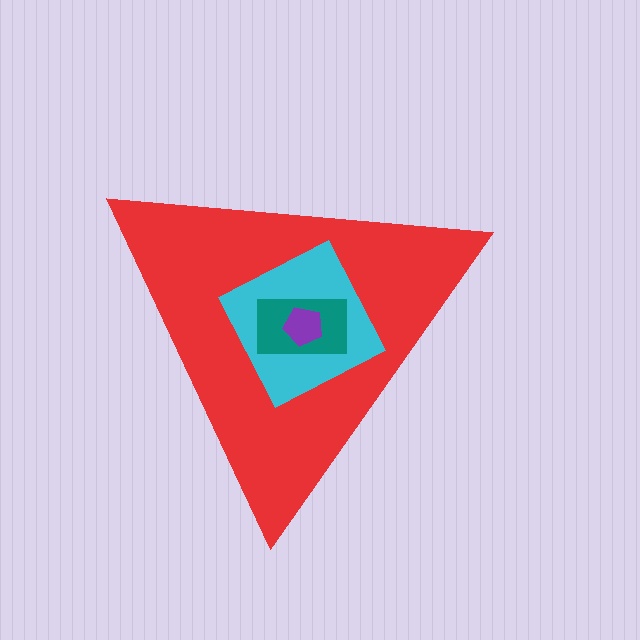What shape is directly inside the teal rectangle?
The purple pentagon.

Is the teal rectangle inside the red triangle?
Yes.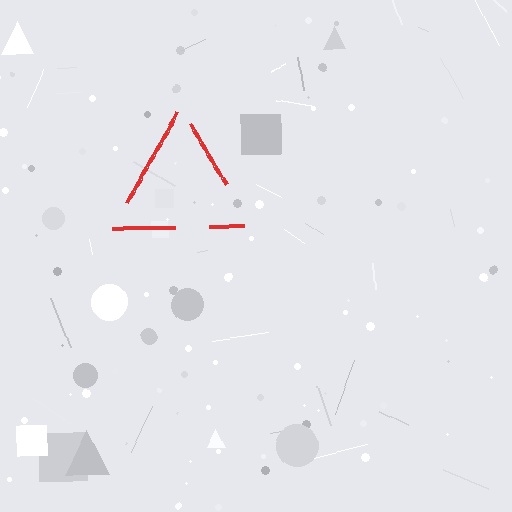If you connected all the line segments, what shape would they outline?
They would outline a triangle.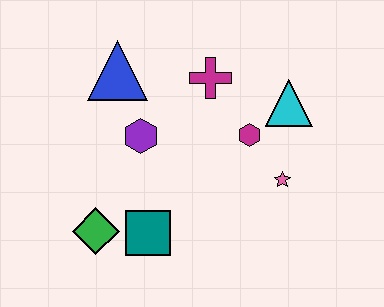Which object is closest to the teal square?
The green diamond is closest to the teal square.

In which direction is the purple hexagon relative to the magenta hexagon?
The purple hexagon is to the left of the magenta hexagon.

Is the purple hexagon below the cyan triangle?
Yes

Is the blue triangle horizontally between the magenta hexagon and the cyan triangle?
No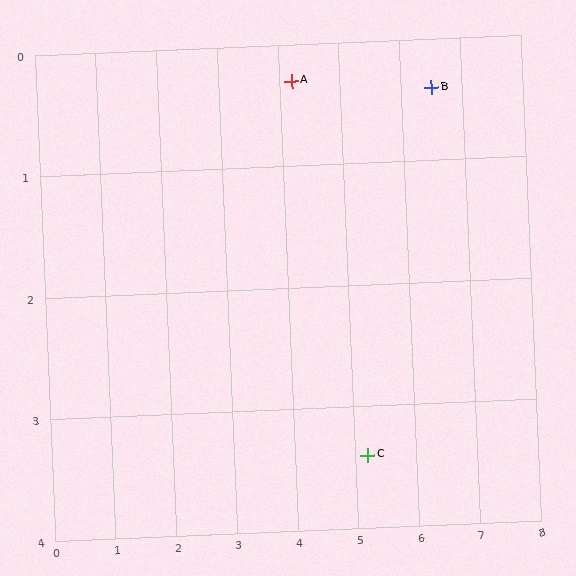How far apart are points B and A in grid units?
Points B and A are about 2.3 grid units apart.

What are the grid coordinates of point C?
Point C is at approximately (5.2, 3.4).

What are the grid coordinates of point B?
Point B is at approximately (6.5, 0.4).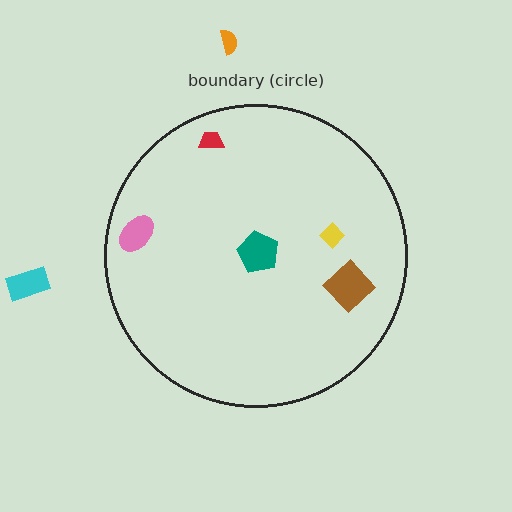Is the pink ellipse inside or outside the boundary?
Inside.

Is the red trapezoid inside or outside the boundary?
Inside.